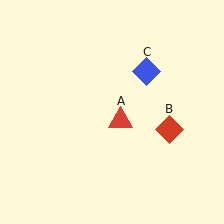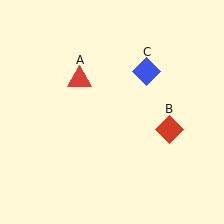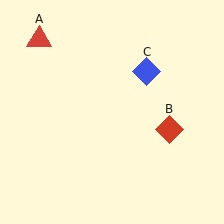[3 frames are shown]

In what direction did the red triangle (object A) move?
The red triangle (object A) moved up and to the left.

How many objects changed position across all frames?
1 object changed position: red triangle (object A).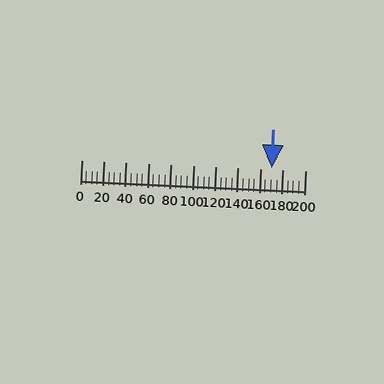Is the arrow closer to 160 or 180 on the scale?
The arrow is closer to 160.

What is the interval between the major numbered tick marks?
The major tick marks are spaced 20 units apart.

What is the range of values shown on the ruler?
The ruler shows values from 0 to 200.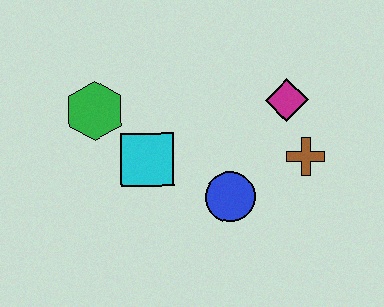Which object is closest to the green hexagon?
The cyan square is closest to the green hexagon.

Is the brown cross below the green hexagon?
Yes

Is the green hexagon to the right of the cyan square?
No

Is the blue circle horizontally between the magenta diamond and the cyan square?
Yes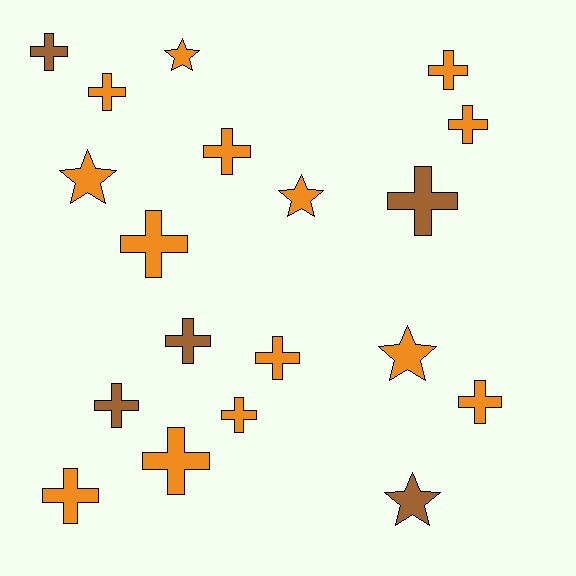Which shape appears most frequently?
Cross, with 14 objects.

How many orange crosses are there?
There are 10 orange crosses.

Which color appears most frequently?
Orange, with 14 objects.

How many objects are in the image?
There are 19 objects.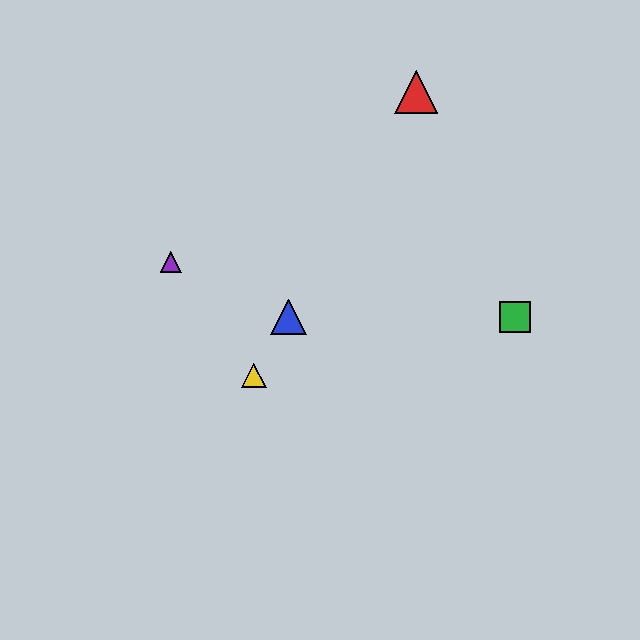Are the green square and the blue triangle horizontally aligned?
Yes, both are at y≈317.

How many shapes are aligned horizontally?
2 shapes (the blue triangle, the green square) are aligned horizontally.